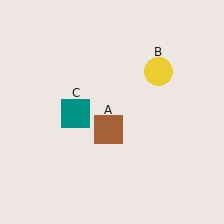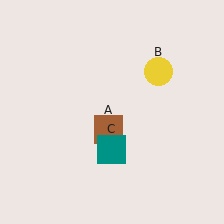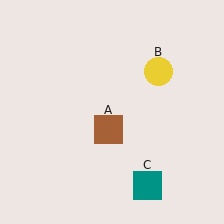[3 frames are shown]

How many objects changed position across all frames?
1 object changed position: teal square (object C).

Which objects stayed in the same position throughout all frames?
Brown square (object A) and yellow circle (object B) remained stationary.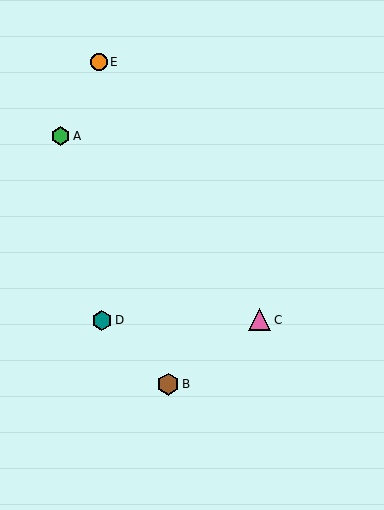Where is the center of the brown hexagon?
The center of the brown hexagon is at (168, 384).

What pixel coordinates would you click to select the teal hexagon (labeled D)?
Click at (102, 320) to select the teal hexagon D.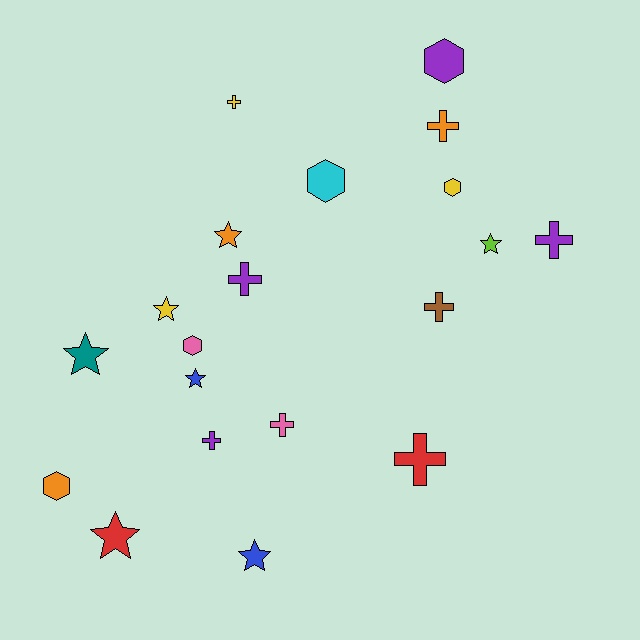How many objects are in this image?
There are 20 objects.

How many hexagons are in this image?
There are 5 hexagons.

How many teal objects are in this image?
There is 1 teal object.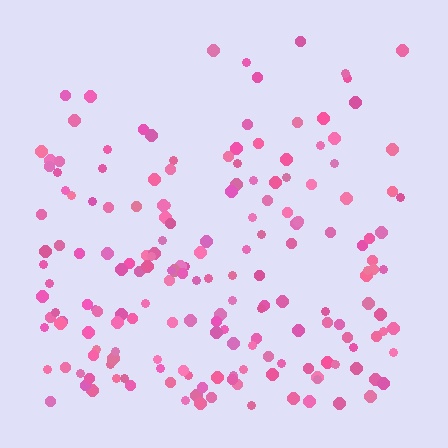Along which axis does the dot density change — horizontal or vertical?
Vertical.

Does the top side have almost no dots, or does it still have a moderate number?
Still a moderate number, just noticeably fewer than the bottom.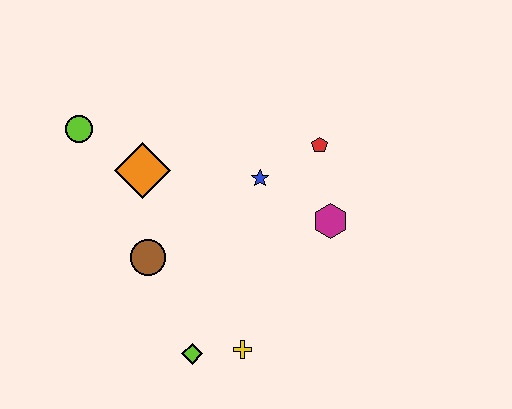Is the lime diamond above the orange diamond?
No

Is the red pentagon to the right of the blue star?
Yes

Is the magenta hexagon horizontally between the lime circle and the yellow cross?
No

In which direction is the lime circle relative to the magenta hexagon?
The lime circle is to the left of the magenta hexagon.